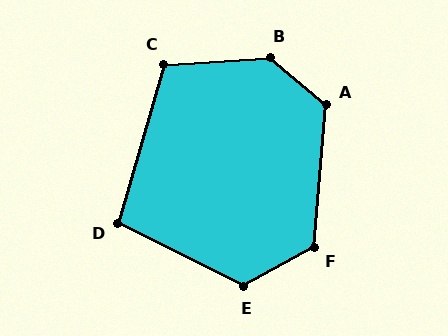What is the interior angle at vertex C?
Approximately 110 degrees (obtuse).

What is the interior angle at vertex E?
Approximately 125 degrees (obtuse).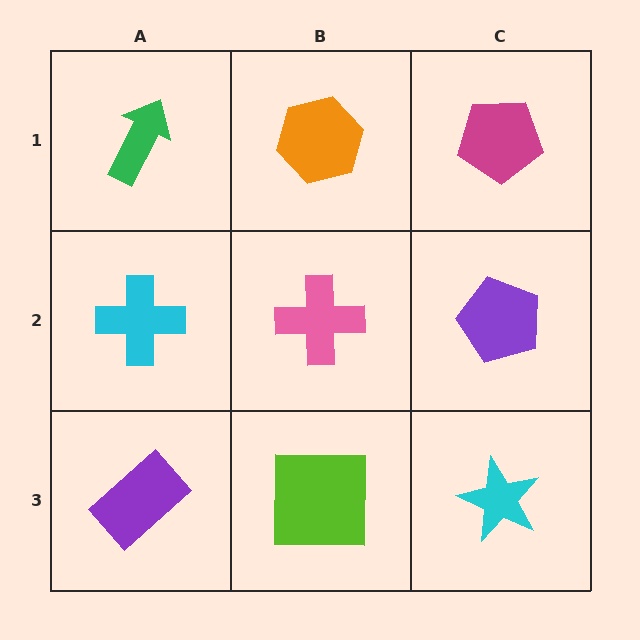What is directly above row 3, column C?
A purple pentagon.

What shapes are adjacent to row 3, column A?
A cyan cross (row 2, column A), a lime square (row 3, column B).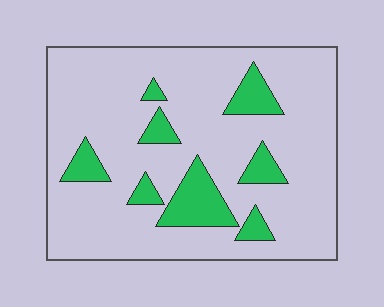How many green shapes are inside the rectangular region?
8.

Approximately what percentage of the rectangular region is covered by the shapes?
Approximately 15%.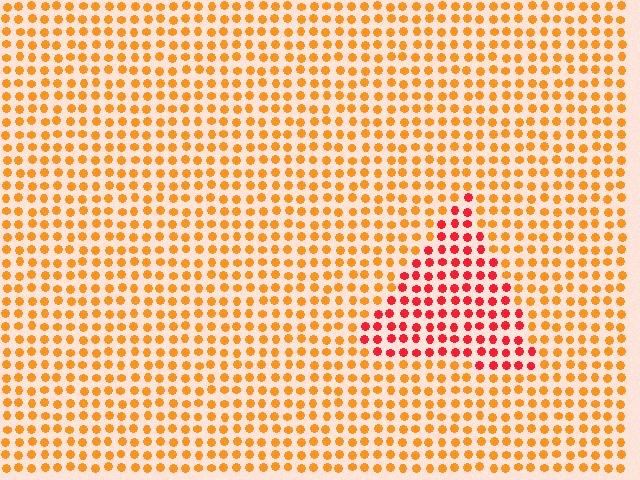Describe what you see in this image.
The image is filled with small orange elements in a uniform arrangement. A triangle-shaped region is visible where the elements are tinted to a slightly different hue, forming a subtle color boundary.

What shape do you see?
I see a triangle.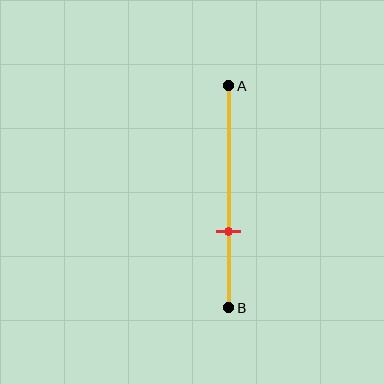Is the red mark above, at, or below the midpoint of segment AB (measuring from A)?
The red mark is below the midpoint of segment AB.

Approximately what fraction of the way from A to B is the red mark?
The red mark is approximately 65% of the way from A to B.